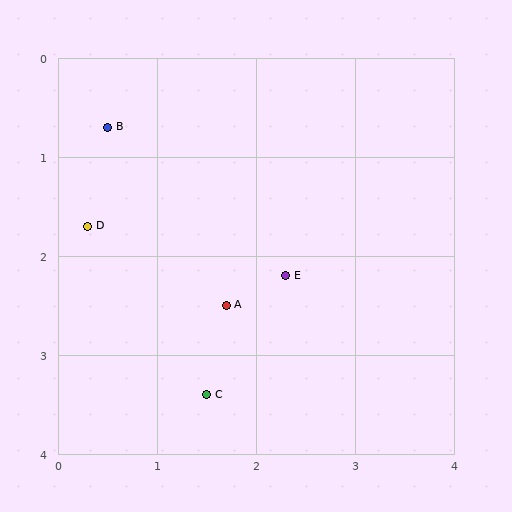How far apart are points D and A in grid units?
Points D and A are about 1.6 grid units apart.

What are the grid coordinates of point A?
Point A is at approximately (1.7, 2.5).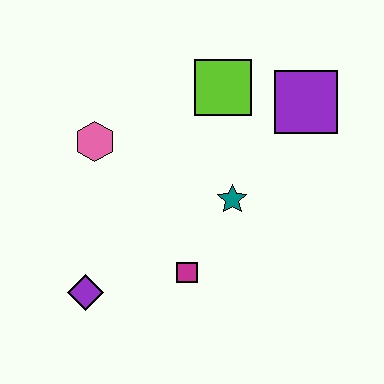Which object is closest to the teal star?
The magenta square is closest to the teal star.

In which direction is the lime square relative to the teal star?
The lime square is above the teal star.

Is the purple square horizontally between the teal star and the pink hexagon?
No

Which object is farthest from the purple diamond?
The purple square is farthest from the purple diamond.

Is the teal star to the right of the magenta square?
Yes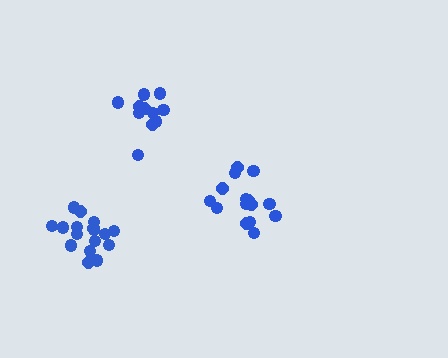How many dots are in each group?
Group 1: 15 dots, Group 2: 13 dots, Group 3: 17 dots (45 total).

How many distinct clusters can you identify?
There are 3 distinct clusters.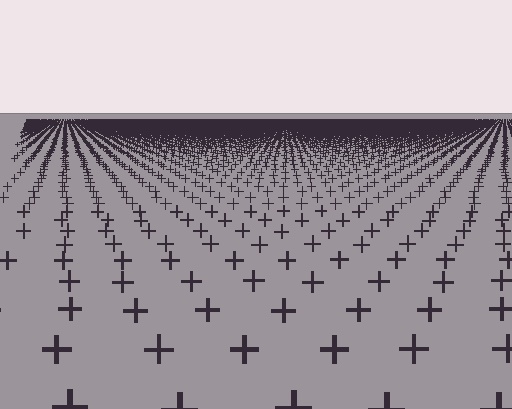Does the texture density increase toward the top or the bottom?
Density increases toward the top.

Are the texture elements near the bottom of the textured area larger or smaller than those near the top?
Larger. Near the bottom, elements are closer to the viewer and appear at a bigger on-screen size.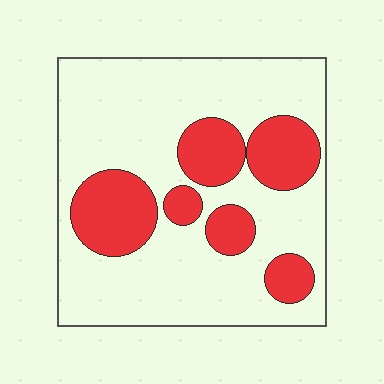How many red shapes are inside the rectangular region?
6.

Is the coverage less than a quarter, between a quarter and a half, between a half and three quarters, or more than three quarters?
Between a quarter and a half.